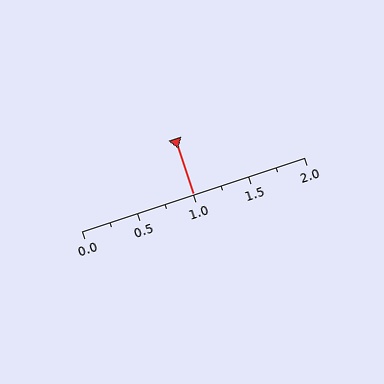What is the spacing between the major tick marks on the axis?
The major ticks are spaced 0.5 apart.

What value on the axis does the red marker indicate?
The marker indicates approximately 1.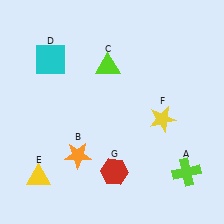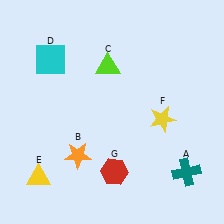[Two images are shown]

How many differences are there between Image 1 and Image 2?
There is 1 difference between the two images.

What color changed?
The cross (A) changed from lime in Image 1 to teal in Image 2.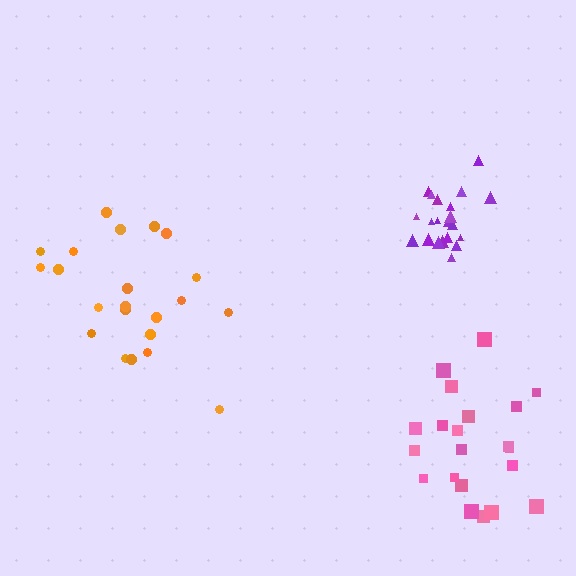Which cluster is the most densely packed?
Purple.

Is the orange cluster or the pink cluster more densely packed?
Pink.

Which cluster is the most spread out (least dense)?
Orange.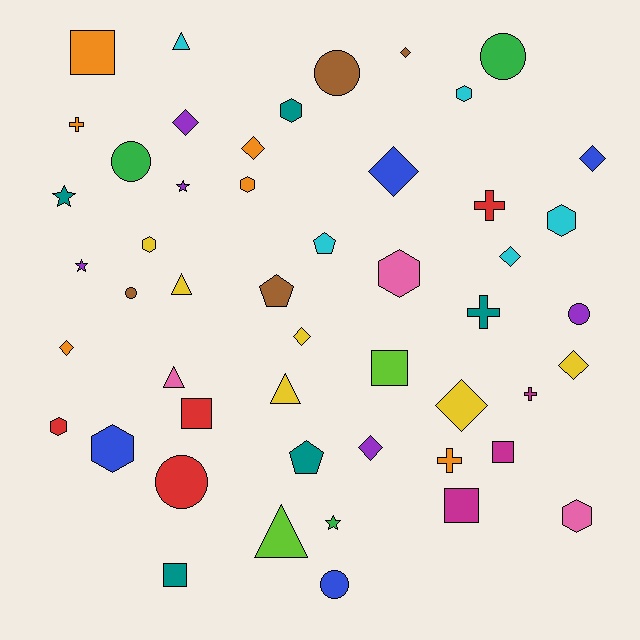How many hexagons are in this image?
There are 9 hexagons.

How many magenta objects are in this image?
There are 3 magenta objects.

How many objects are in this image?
There are 50 objects.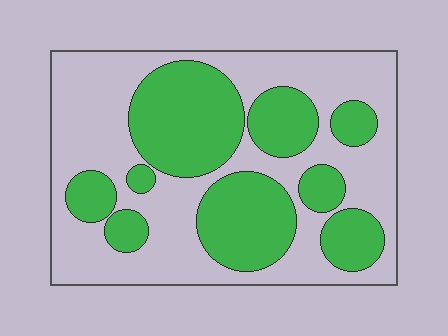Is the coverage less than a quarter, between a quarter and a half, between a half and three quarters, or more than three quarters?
Between a quarter and a half.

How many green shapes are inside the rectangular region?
9.